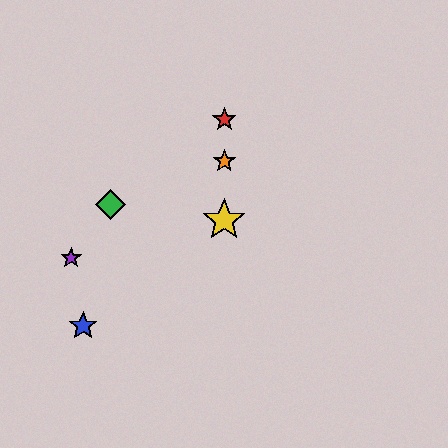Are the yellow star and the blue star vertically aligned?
No, the yellow star is at x≈224 and the blue star is at x≈83.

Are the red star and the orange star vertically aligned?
Yes, both are at x≈224.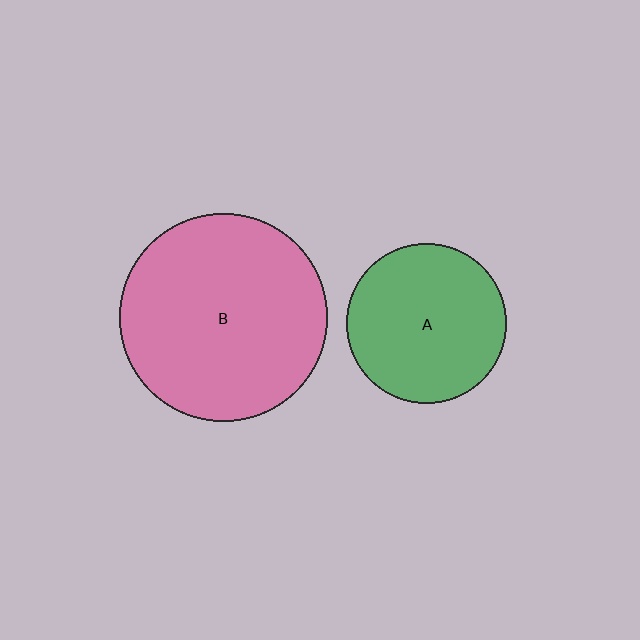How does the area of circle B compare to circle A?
Approximately 1.7 times.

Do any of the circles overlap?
No, none of the circles overlap.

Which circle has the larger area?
Circle B (pink).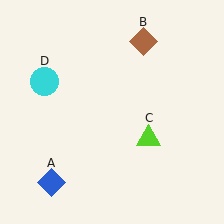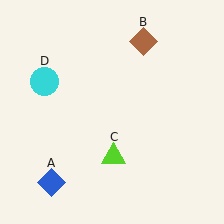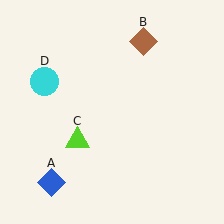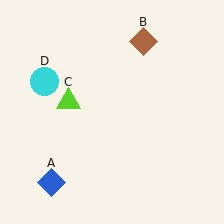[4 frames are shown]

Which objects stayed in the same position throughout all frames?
Blue diamond (object A) and brown diamond (object B) and cyan circle (object D) remained stationary.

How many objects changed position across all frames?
1 object changed position: lime triangle (object C).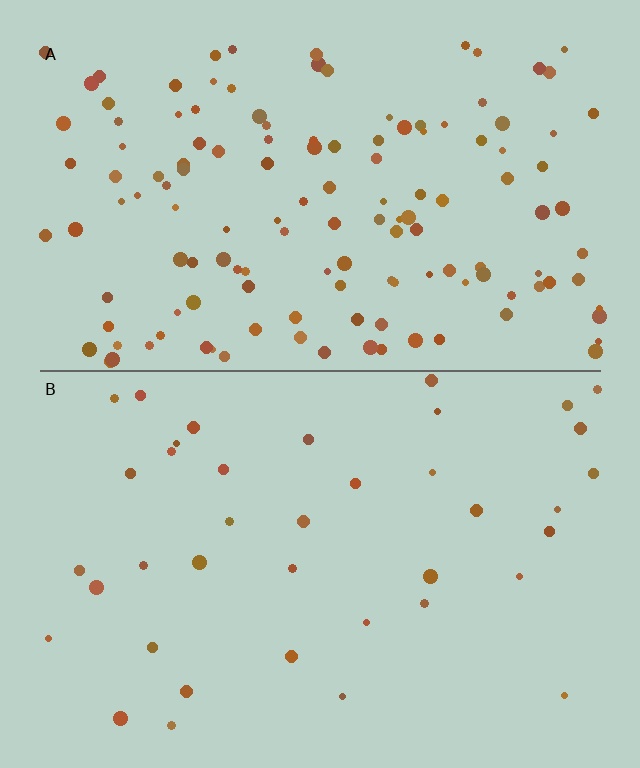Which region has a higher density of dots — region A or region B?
A (the top).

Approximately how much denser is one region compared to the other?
Approximately 3.5× — region A over region B.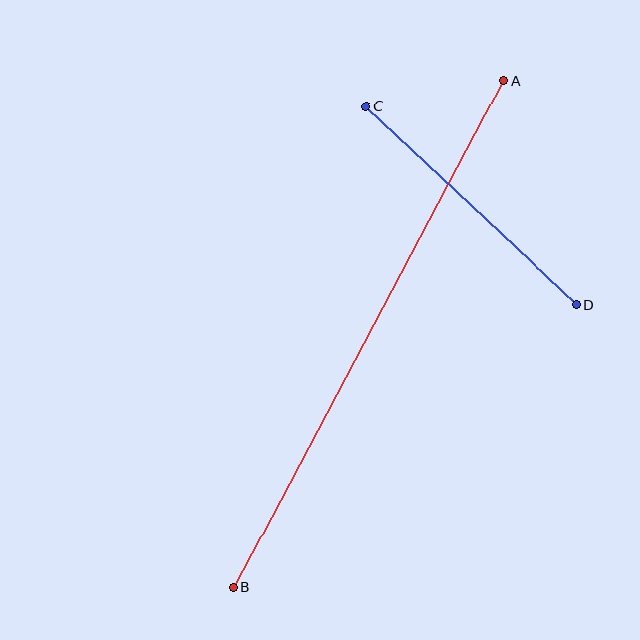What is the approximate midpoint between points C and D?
The midpoint is at approximately (471, 205) pixels.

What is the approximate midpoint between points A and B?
The midpoint is at approximately (369, 334) pixels.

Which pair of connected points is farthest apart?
Points A and B are farthest apart.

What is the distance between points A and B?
The distance is approximately 573 pixels.